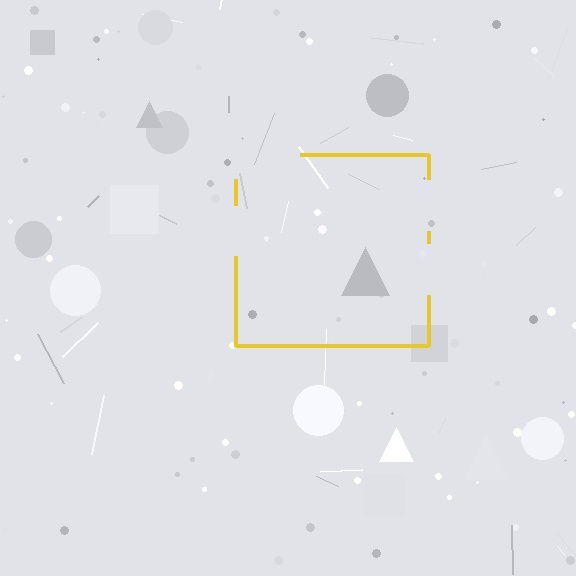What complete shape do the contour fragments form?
The contour fragments form a square.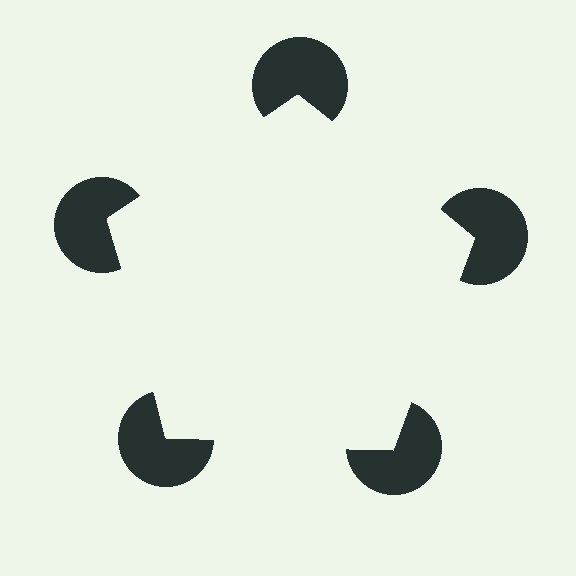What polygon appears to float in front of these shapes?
An illusory pentagon — its edges are inferred from the aligned wedge cuts in the pac-man discs, not physically drawn.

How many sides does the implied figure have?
5 sides.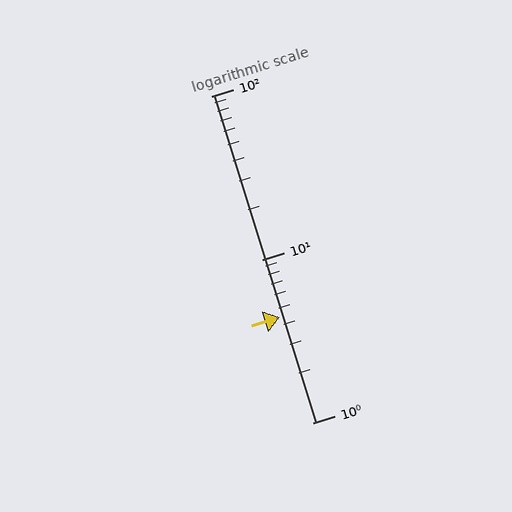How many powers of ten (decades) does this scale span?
The scale spans 2 decades, from 1 to 100.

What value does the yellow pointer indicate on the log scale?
The pointer indicates approximately 4.4.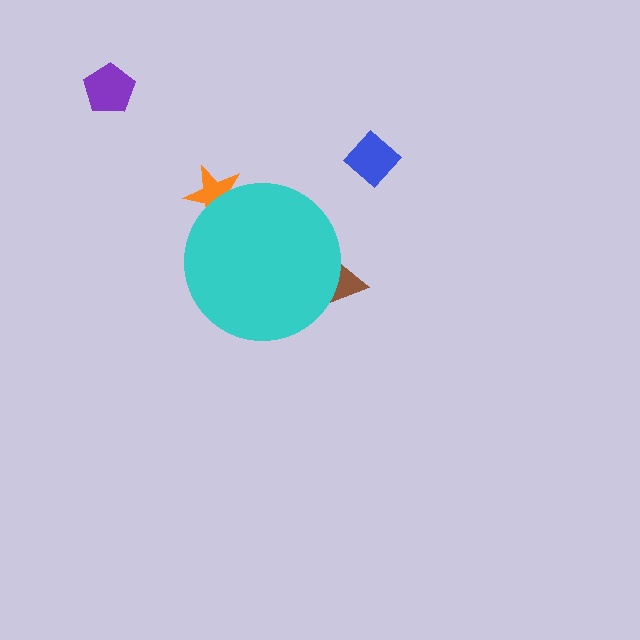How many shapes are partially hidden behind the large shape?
2 shapes are partially hidden.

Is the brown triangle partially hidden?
Yes, the brown triangle is partially hidden behind the cyan circle.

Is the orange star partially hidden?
Yes, the orange star is partially hidden behind the cyan circle.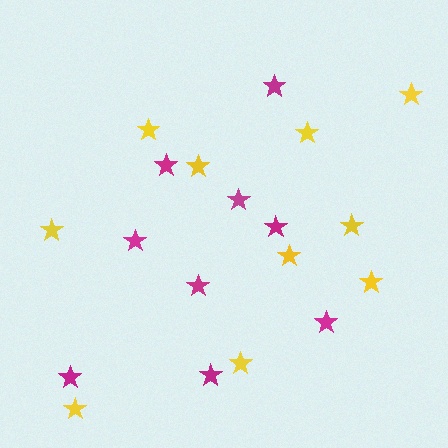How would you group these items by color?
There are 2 groups: one group of magenta stars (9) and one group of yellow stars (10).